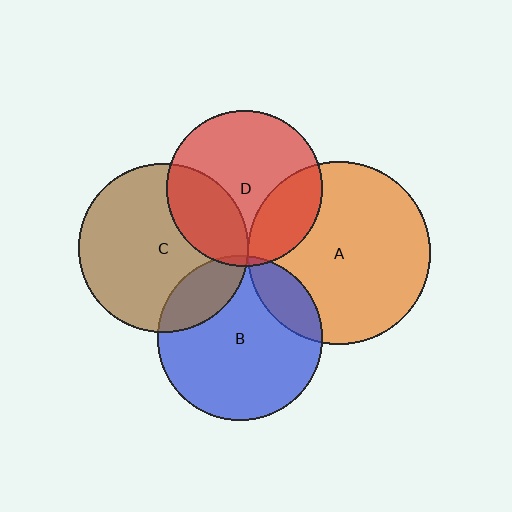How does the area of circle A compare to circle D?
Approximately 1.4 times.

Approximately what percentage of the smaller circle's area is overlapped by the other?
Approximately 25%.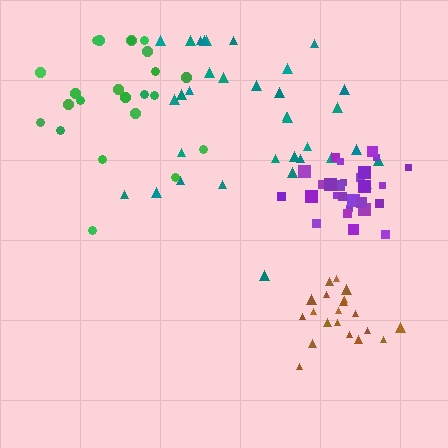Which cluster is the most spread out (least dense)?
Teal.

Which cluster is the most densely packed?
Purple.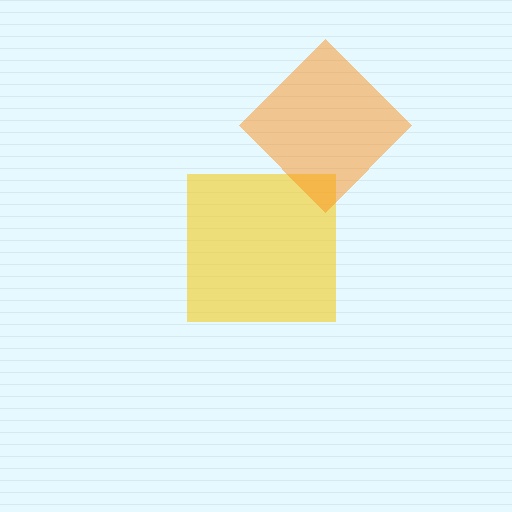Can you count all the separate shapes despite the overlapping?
Yes, there are 2 separate shapes.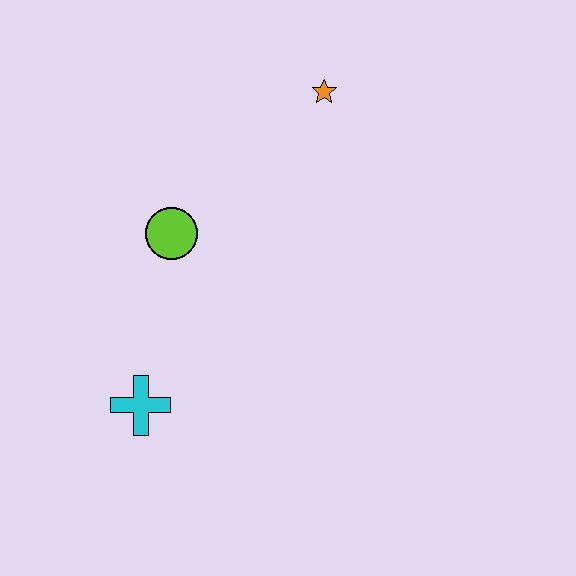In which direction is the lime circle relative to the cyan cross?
The lime circle is above the cyan cross.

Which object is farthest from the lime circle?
The orange star is farthest from the lime circle.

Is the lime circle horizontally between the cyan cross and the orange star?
Yes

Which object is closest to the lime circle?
The cyan cross is closest to the lime circle.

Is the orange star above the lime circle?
Yes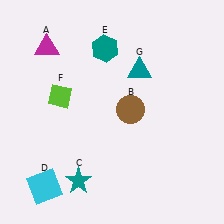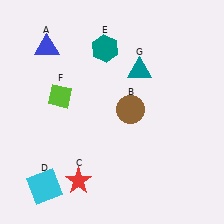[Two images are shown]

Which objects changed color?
A changed from magenta to blue. C changed from teal to red.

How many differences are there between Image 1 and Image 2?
There are 2 differences between the two images.